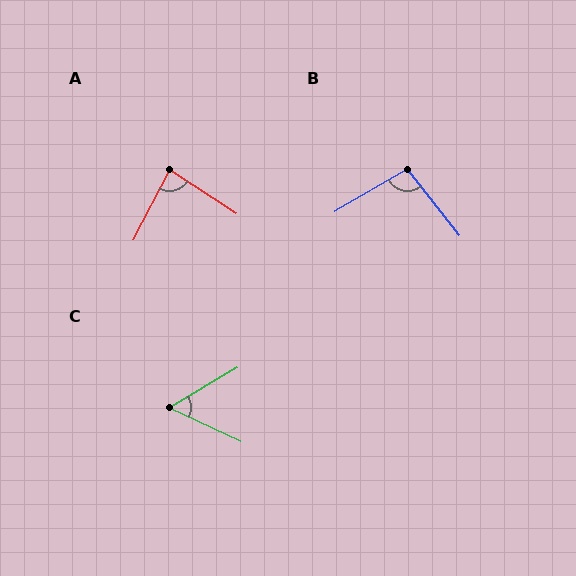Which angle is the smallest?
C, at approximately 55 degrees.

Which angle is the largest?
B, at approximately 98 degrees.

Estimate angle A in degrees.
Approximately 84 degrees.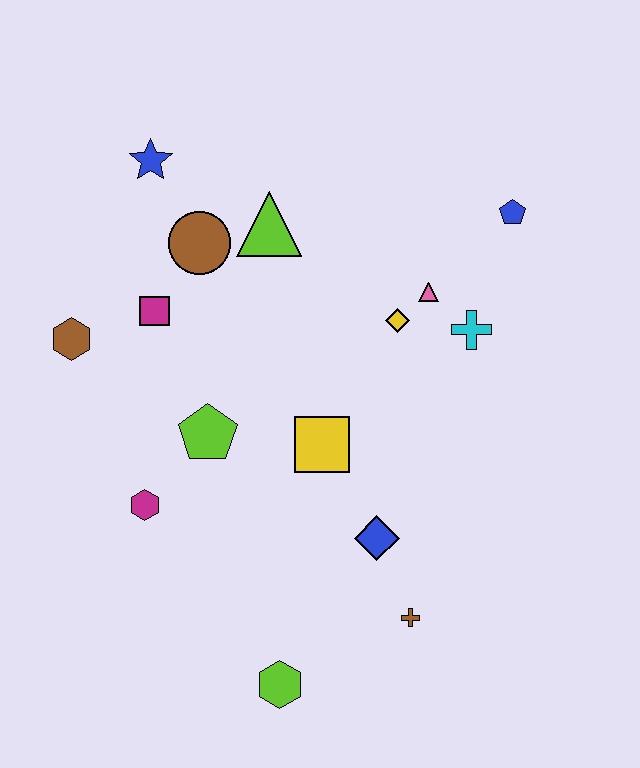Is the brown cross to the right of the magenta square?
Yes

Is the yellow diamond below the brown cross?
No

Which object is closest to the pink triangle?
The yellow diamond is closest to the pink triangle.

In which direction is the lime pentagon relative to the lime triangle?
The lime pentagon is below the lime triangle.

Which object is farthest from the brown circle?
The lime hexagon is farthest from the brown circle.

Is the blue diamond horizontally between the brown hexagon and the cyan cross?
Yes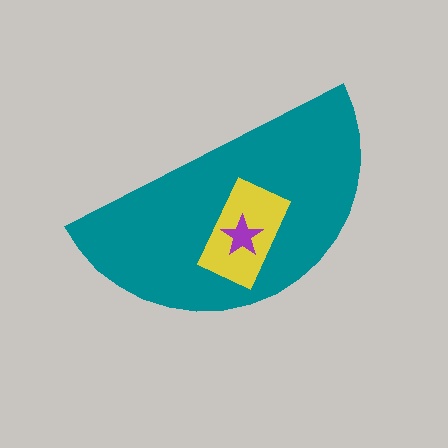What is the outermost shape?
The teal semicircle.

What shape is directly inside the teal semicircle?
The yellow rectangle.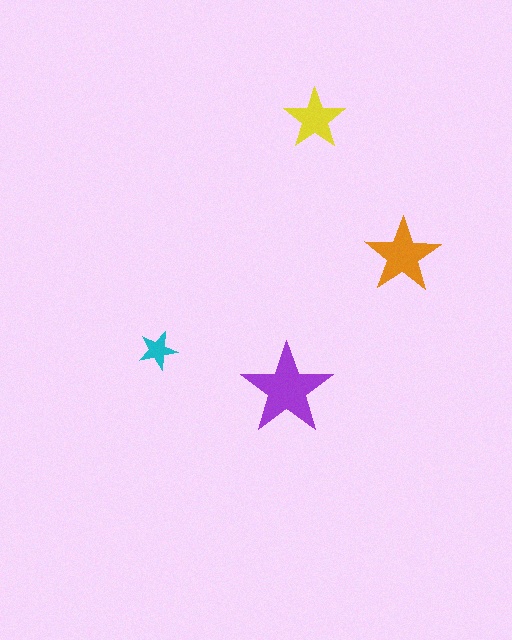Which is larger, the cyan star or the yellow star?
The yellow one.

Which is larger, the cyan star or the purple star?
The purple one.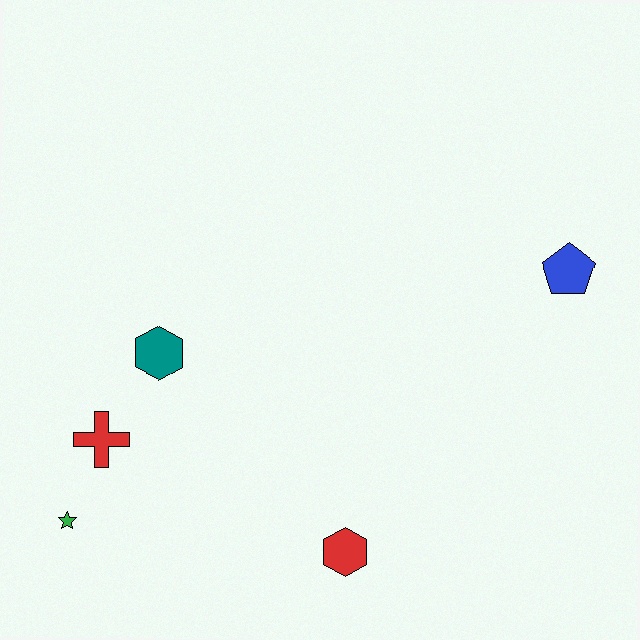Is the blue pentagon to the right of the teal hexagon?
Yes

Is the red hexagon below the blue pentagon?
Yes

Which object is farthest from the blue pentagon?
The green star is farthest from the blue pentagon.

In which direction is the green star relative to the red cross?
The green star is below the red cross.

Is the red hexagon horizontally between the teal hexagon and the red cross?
No